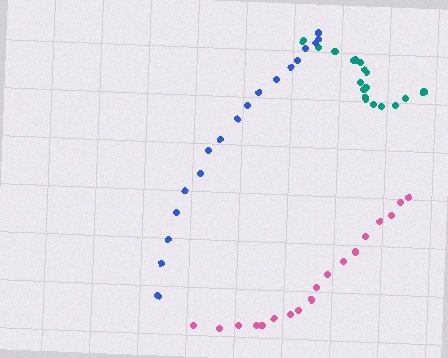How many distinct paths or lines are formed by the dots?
There are 3 distinct paths.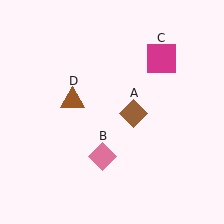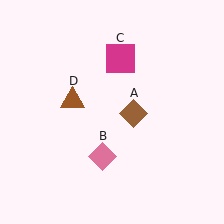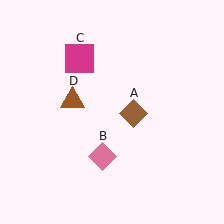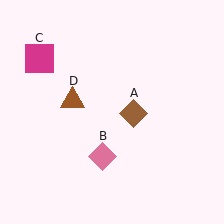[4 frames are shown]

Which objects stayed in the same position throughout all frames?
Brown diamond (object A) and pink diamond (object B) and brown triangle (object D) remained stationary.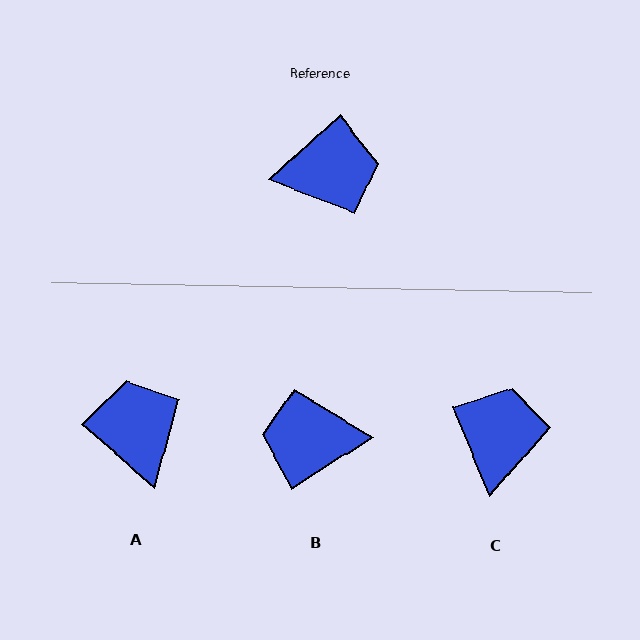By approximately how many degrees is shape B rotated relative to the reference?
Approximately 170 degrees counter-clockwise.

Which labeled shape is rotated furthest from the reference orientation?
B, about 170 degrees away.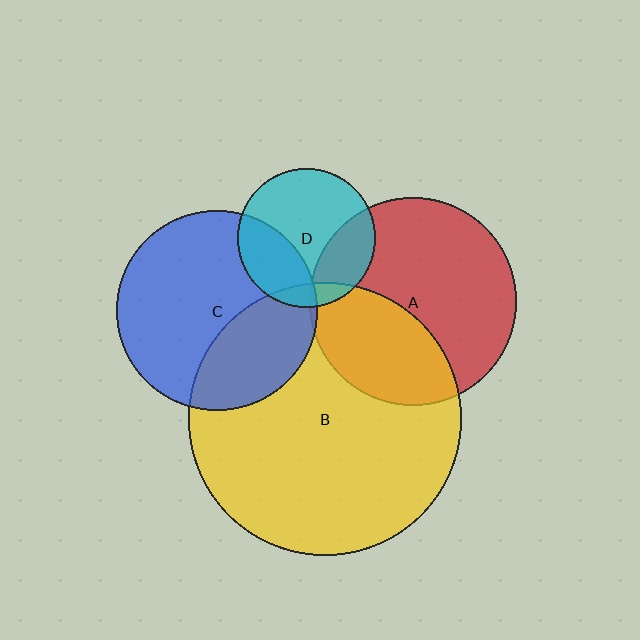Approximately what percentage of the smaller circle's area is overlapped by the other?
Approximately 35%.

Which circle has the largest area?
Circle B (yellow).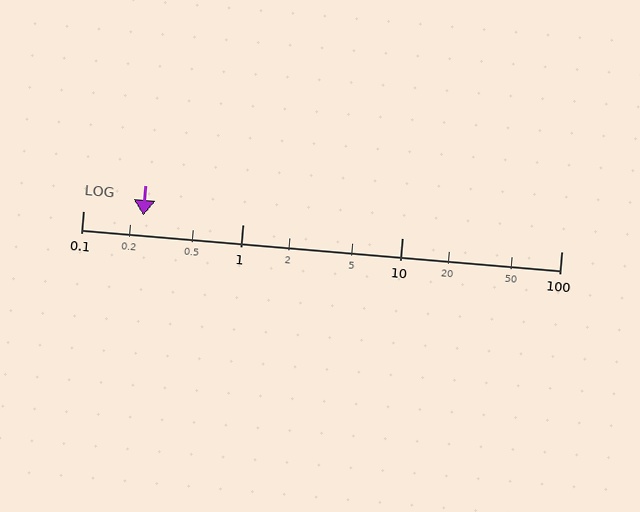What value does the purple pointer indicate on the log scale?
The pointer indicates approximately 0.24.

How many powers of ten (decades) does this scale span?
The scale spans 3 decades, from 0.1 to 100.